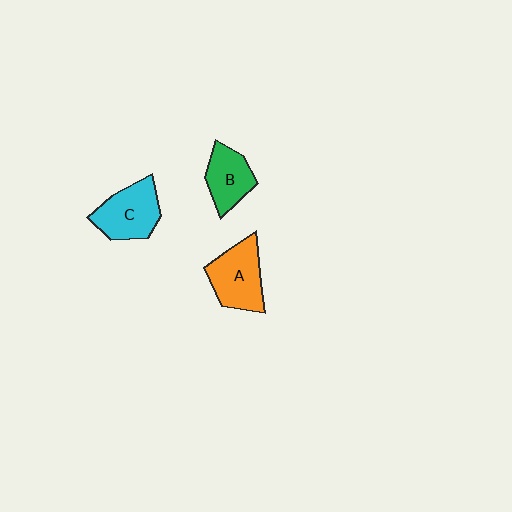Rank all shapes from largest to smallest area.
From largest to smallest: A (orange), C (cyan), B (green).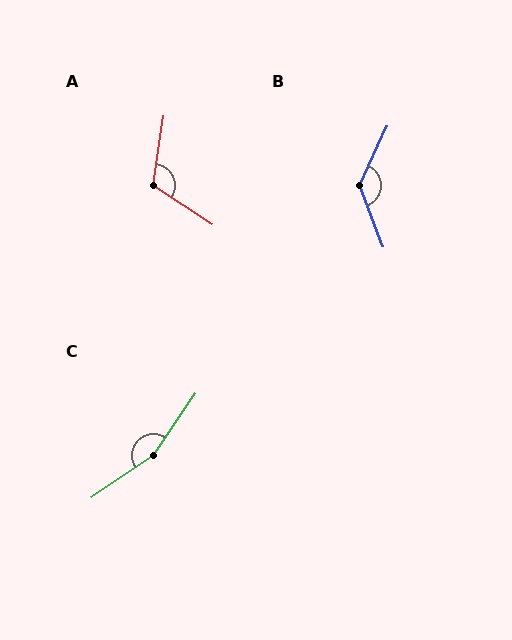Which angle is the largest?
C, at approximately 159 degrees.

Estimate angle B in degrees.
Approximately 134 degrees.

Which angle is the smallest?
A, at approximately 115 degrees.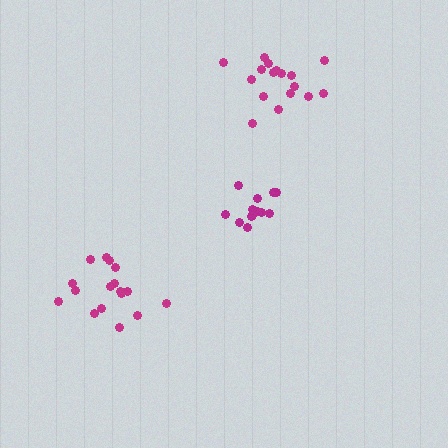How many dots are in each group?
Group 1: 13 dots, Group 2: 18 dots, Group 3: 17 dots (48 total).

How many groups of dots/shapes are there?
There are 3 groups.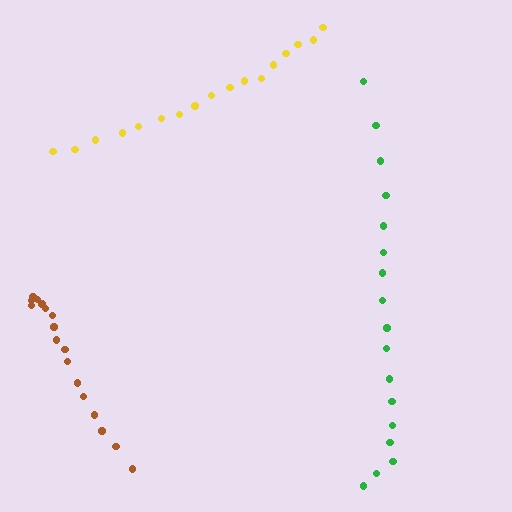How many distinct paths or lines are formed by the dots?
There are 3 distinct paths.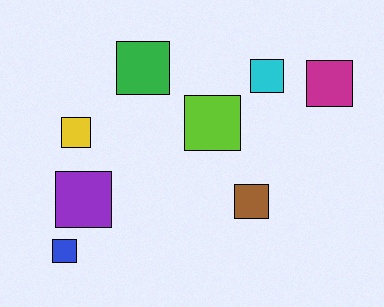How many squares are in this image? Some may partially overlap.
There are 8 squares.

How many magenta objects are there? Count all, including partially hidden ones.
There is 1 magenta object.